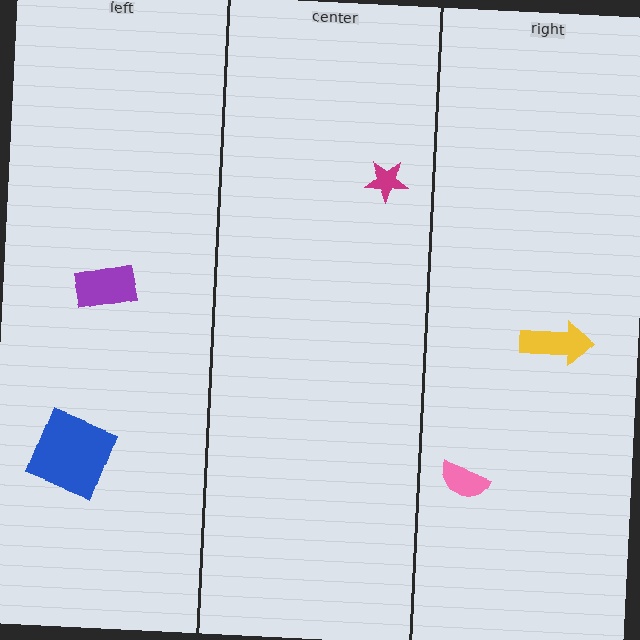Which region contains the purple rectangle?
The left region.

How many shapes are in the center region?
1.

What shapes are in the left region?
The blue square, the purple rectangle.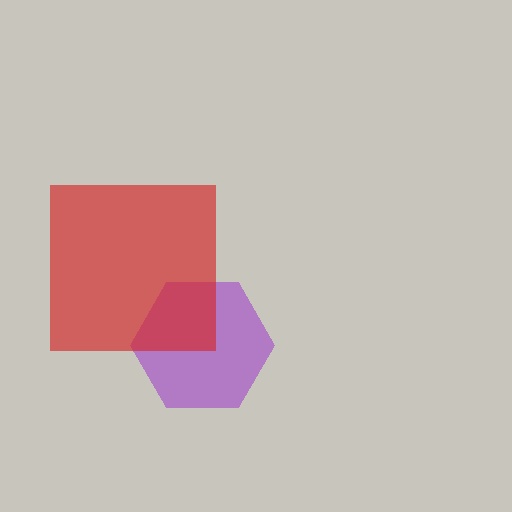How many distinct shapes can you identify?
There are 2 distinct shapes: a purple hexagon, a red square.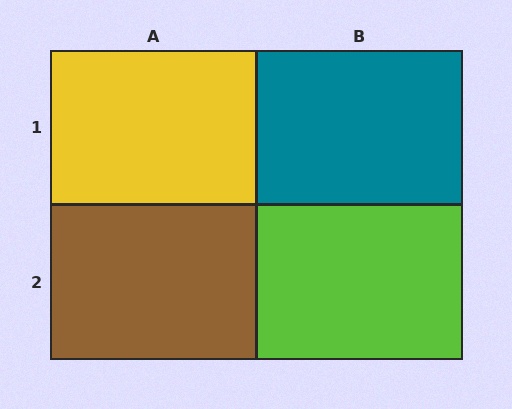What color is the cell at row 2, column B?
Lime.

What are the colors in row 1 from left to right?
Yellow, teal.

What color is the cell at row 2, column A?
Brown.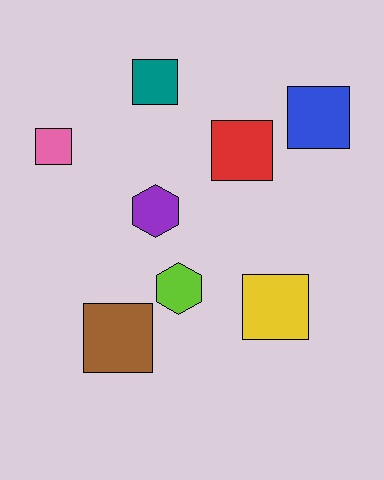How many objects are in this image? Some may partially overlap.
There are 8 objects.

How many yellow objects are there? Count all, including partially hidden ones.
There is 1 yellow object.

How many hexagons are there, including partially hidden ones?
There are 2 hexagons.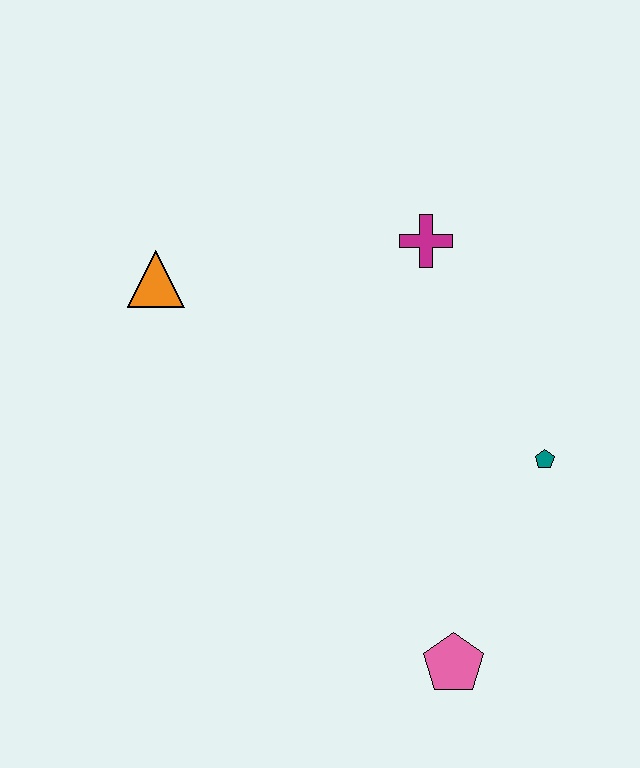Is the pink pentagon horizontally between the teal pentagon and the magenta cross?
Yes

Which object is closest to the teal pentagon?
The pink pentagon is closest to the teal pentagon.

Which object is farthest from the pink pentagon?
The orange triangle is farthest from the pink pentagon.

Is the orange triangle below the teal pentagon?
No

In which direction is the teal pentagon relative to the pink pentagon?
The teal pentagon is above the pink pentagon.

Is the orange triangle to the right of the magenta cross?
No